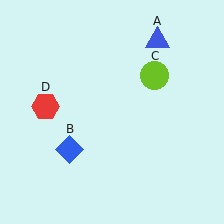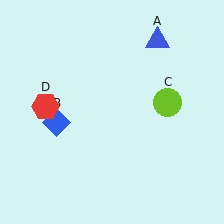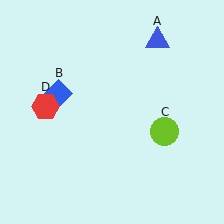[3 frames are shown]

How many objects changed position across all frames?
2 objects changed position: blue diamond (object B), lime circle (object C).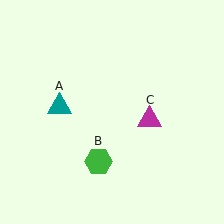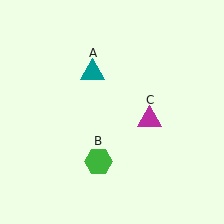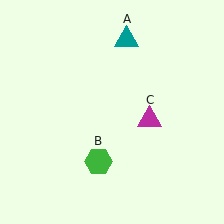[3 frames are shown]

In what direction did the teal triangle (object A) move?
The teal triangle (object A) moved up and to the right.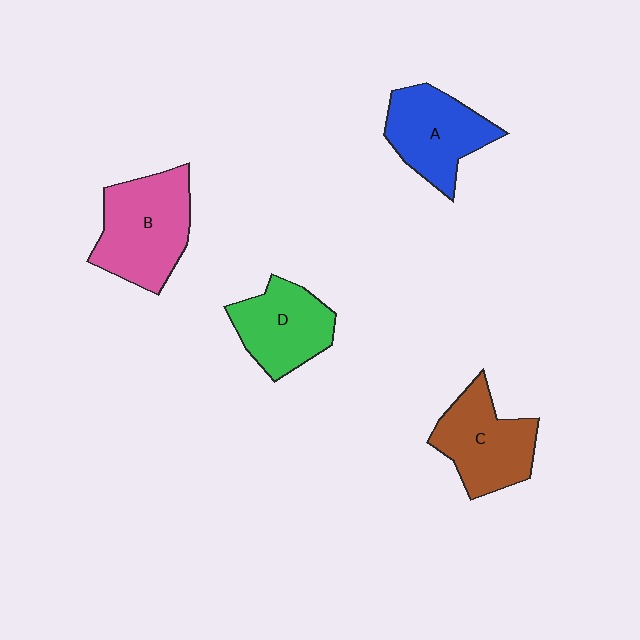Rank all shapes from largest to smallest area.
From largest to smallest: B (pink), C (brown), A (blue), D (green).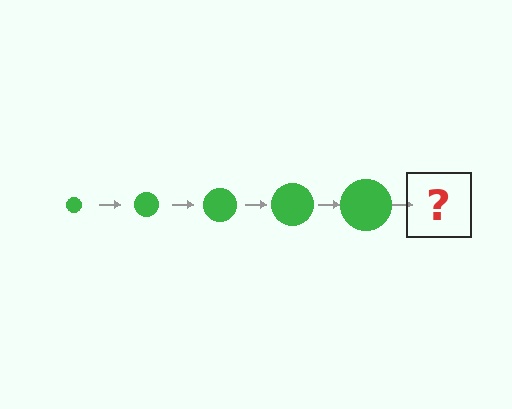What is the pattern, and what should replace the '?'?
The pattern is that the circle gets progressively larger each step. The '?' should be a green circle, larger than the previous one.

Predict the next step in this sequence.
The next step is a green circle, larger than the previous one.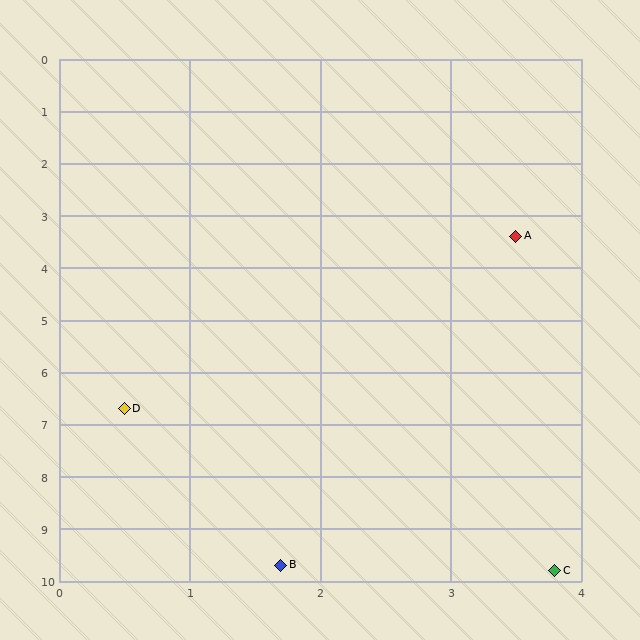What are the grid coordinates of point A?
Point A is at approximately (3.5, 3.4).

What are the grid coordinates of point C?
Point C is at approximately (3.8, 9.8).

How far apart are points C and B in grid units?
Points C and B are about 2.1 grid units apart.